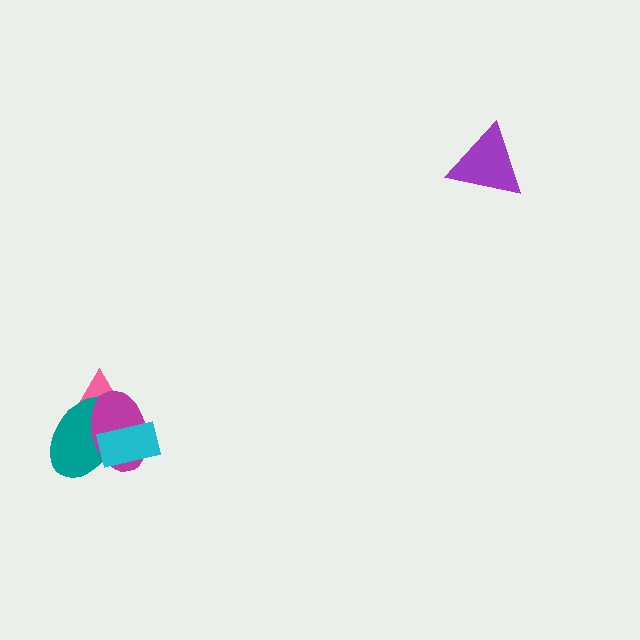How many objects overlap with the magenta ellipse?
3 objects overlap with the magenta ellipse.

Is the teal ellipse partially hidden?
Yes, it is partially covered by another shape.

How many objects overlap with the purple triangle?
0 objects overlap with the purple triangle.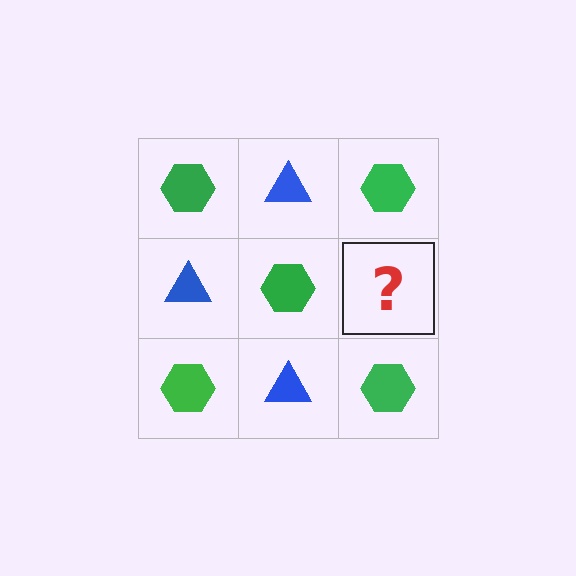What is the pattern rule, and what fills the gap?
The rule is that it alternates green hexagon and blue triangle in a checkerboard pattern. The gap should be filled with a blue triangle.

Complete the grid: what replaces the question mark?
The question mark should be replaced with a blue triangle.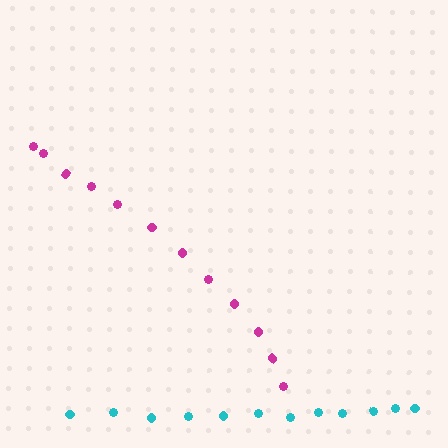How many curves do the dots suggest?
There are 2 distinct paths.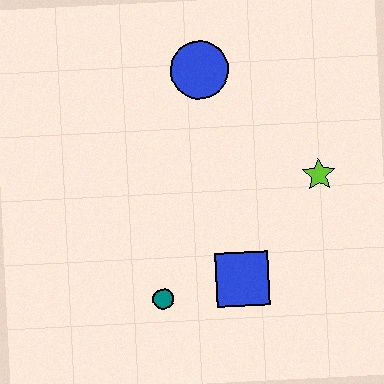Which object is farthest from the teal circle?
The blue circle is farthest from the teal circle.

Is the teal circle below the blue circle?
Yes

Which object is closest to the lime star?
The blue square is closest to the lime star.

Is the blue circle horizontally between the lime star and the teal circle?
Yes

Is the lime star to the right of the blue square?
Yes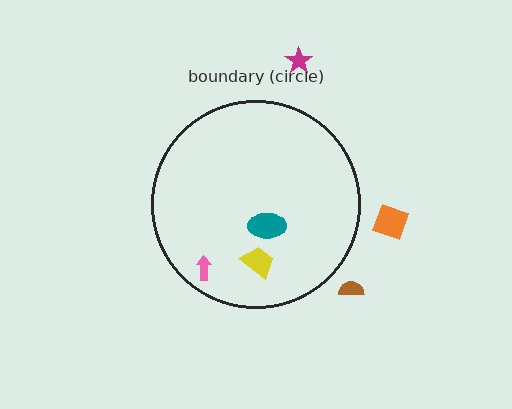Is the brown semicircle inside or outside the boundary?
Outside.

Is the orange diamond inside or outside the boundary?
Outside.